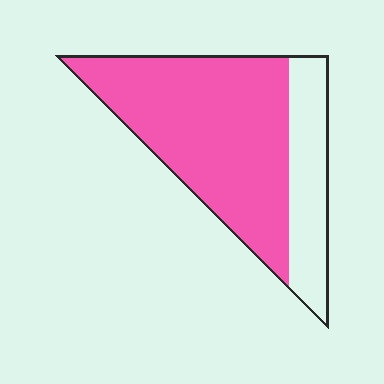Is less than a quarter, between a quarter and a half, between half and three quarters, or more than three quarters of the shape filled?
Between half and three quarters.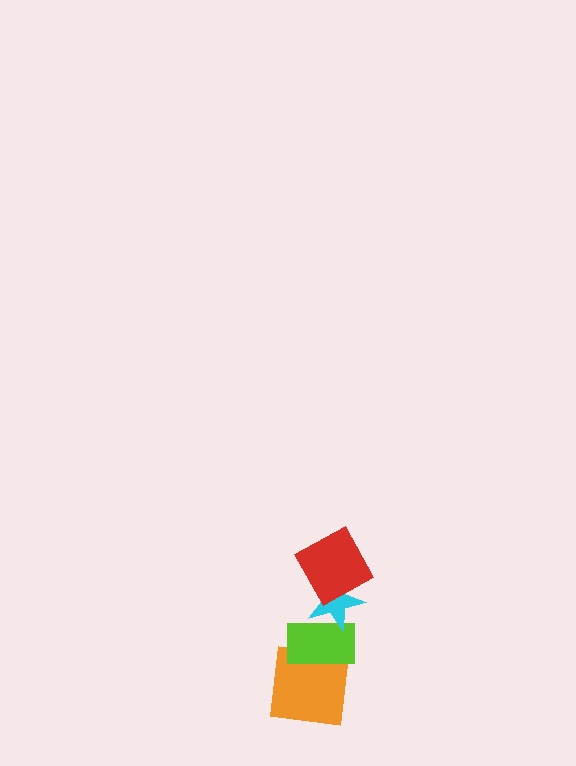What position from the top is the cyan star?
The cyan star is 2nd from the top.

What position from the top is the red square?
The red square is 1st from the top.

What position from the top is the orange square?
The orange square is 4th from the top.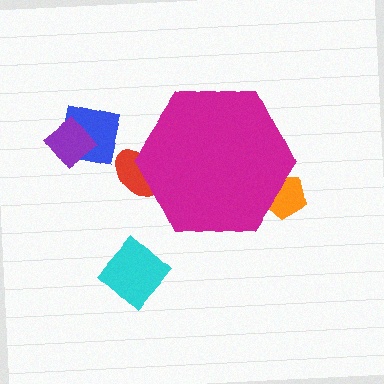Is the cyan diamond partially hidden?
No, the cyan diamond is fully visible.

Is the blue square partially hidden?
No, the blue square is fully visible.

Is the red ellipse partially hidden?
Yes, the red ellipse is partially hidden behind the magenta hexagon.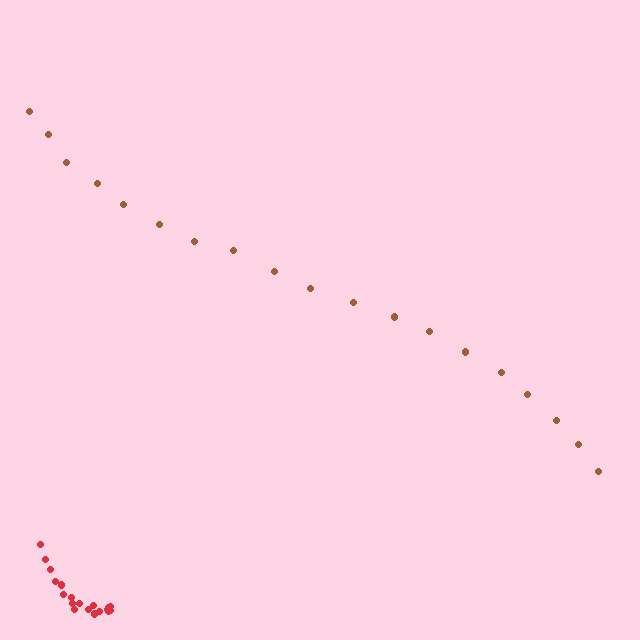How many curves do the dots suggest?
There are 2 distinct paths.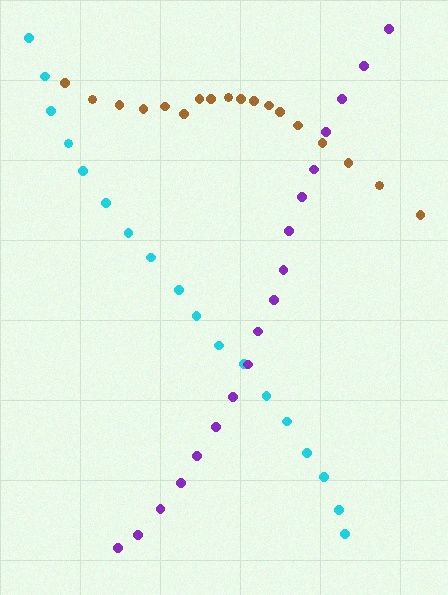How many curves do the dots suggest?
There are 3 distinct paths.